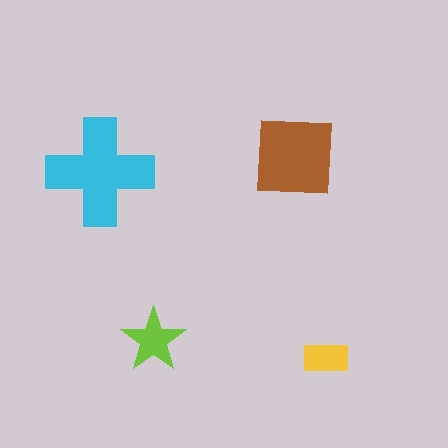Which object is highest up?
The brown square is topmost.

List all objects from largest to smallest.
The cyan cross, the brown square, the lime star, the yellow rectangle.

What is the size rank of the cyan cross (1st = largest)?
1st.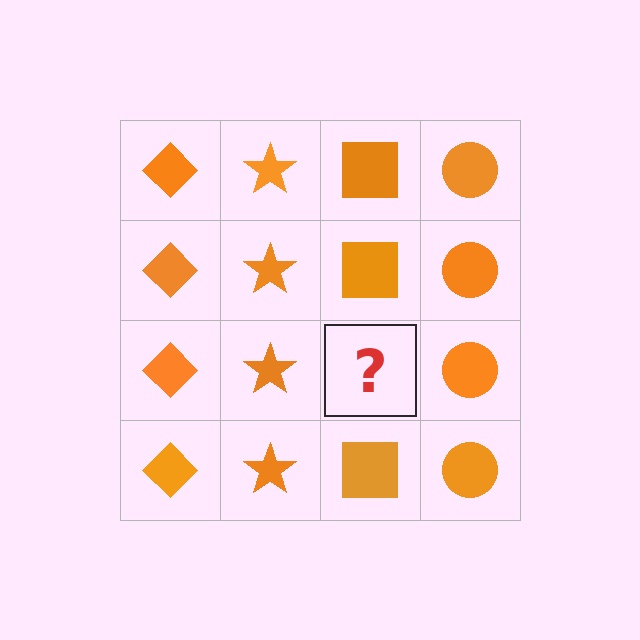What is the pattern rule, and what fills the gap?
The rule is that each column has a consistent shape. The gap should be filled with an orange square.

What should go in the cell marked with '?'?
The missing cell should contain an orange square.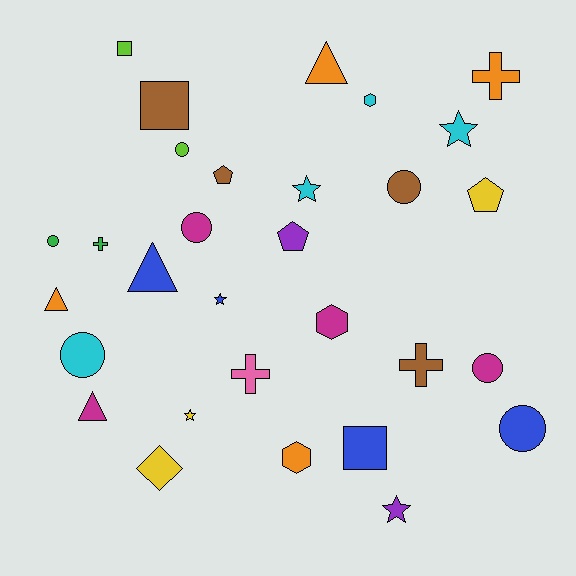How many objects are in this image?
There are 30 objects.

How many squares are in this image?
There are 3 squares.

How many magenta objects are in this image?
There are 4 magenta objects.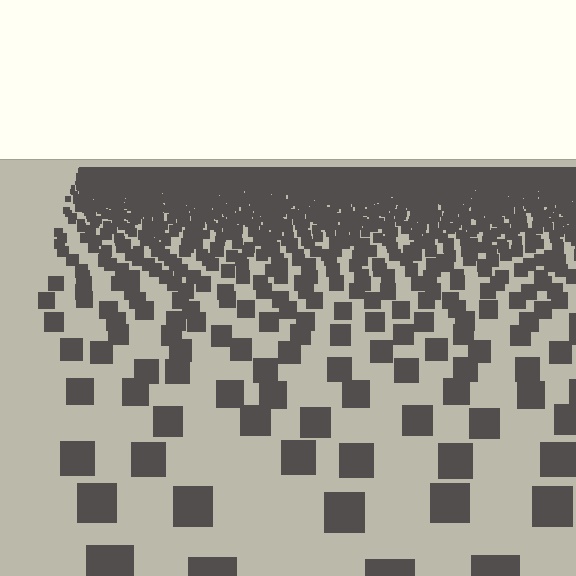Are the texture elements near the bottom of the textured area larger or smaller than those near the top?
Larger. Near the bottom, elements are closer to the viewer and appear at a bigger on-screen size.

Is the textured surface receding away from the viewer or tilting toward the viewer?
The surface is receding away from the viewer. Texture elements get smaller and denser toward the top.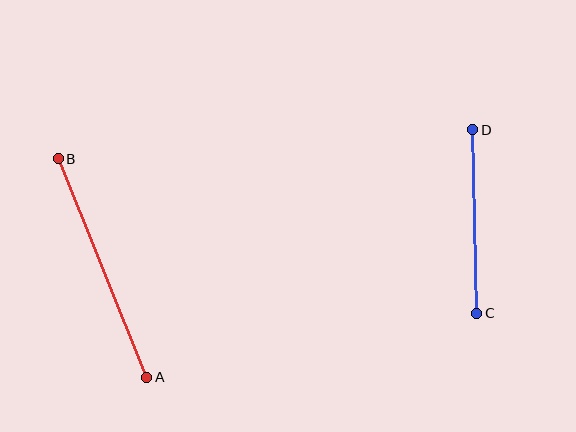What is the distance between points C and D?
The distance is approximately 184 pixels.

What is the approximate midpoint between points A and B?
The midpoint is at approximately (102, 268) pixels.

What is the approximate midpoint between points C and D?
The midpoint is at approximately (475, 222) pixels.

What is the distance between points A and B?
The distance is approximately 236 pixels.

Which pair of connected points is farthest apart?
Points A and B are farthest apart.